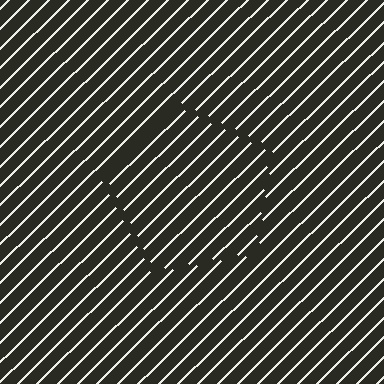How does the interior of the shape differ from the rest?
The interior of the shape contains the same grating, shifted by half a period — the contour is defined by the phase discontinuity where line-ends from the inner and outer gratings abut.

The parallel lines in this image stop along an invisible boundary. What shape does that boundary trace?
An illusory pentagon. The interior of the shape contains the same grating, shifted by half a period — the contour is defined by the phase discontinuity where line-ends from the inner and outer gratings abut.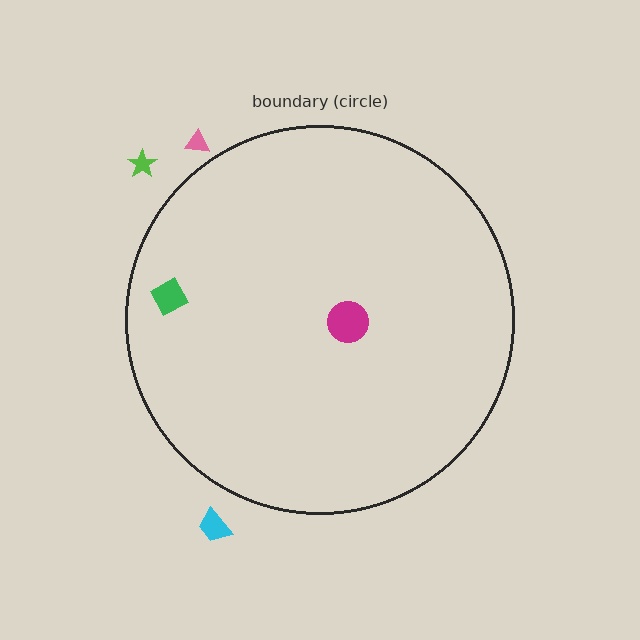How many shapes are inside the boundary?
2 inside, 3 outside.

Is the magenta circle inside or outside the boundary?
Inside.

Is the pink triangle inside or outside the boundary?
Outside.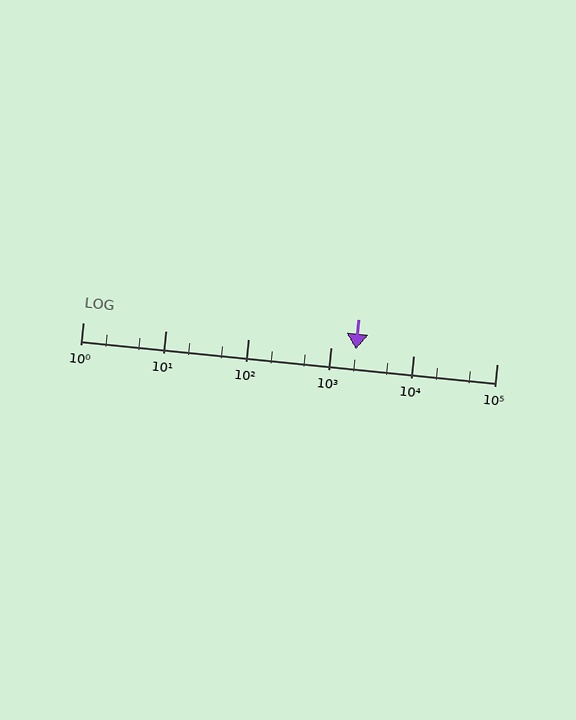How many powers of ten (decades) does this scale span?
The scale spans 5 decades, from 1 to 100000.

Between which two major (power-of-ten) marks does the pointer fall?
The pointer is between 1000 and 10000.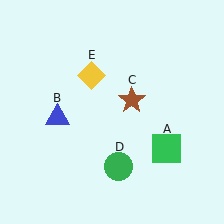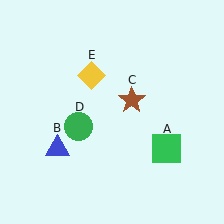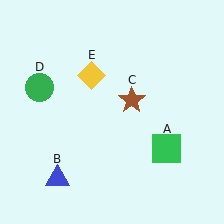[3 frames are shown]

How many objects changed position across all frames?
2 objects changed position: blue triangle (object B), green circle (object D).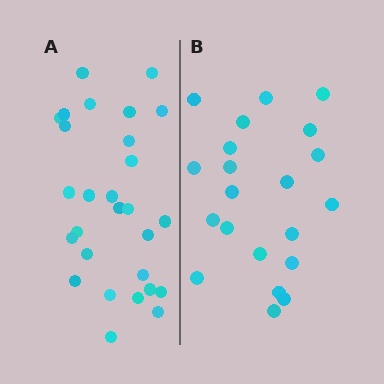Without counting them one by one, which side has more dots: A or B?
Region A (the left region) has more dots.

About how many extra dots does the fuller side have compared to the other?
Region A has roughly 8 or so more dots than region B.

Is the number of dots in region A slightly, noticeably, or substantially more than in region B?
Region A has noticeably more, but not dramatically so. The ratio is roughly 1.3 to 1.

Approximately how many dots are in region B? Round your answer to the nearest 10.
About 20 dots. (The exact count is 21, which rounds to 20.)